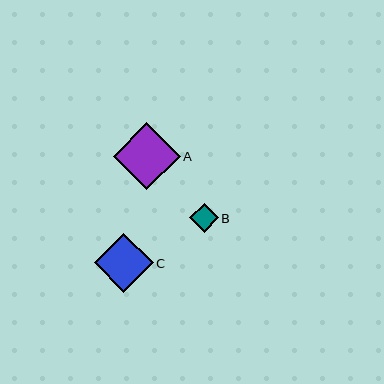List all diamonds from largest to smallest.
From largest to smallest: A, C, B.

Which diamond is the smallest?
Diamond B is the smallest with a size of approximately 29 pixels.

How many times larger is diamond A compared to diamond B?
Diamond A is approximately 2.4 times the size of diamond B.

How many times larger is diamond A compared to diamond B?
Diamond A is approximately 2.4 times the size of diamond B.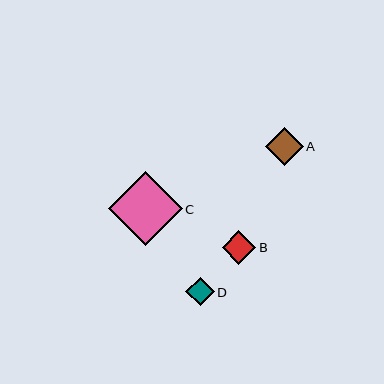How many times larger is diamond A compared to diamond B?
Diamond A is approximately 1.1 times the size of diamond B.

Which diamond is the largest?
Diamond C is the largest with a size of approximately 74 pixels.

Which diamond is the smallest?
Diamond D is the smallest with a size of approximately 28 pixels.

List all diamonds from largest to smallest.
From largest to smallest: C, A, B, D.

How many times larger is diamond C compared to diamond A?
Diamond C is approximately 2.0 times the size of diamond A.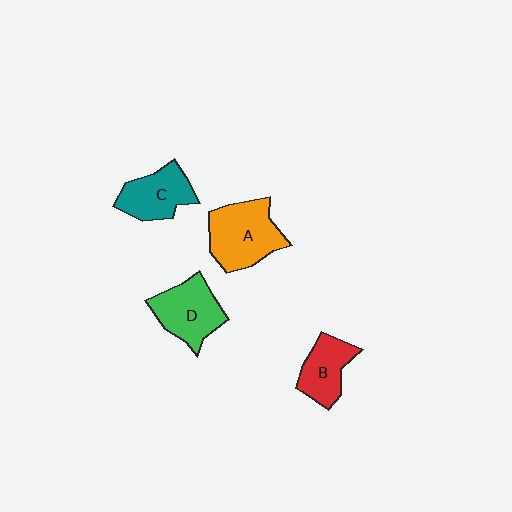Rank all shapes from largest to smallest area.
From largest to smallest: A (orange), D (green), C (teal), B (red).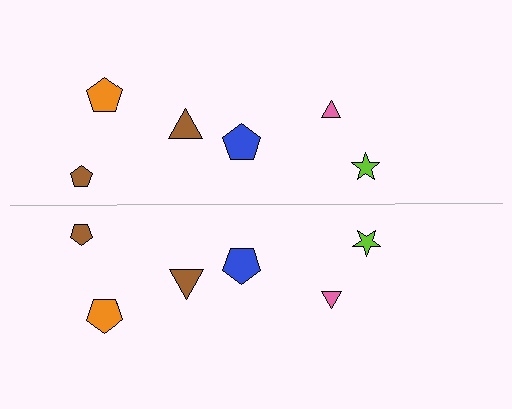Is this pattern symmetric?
Yes, this pattern has bilateral (reflection) symmetry.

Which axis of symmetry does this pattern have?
The pattern has a horizontal axis of symmetry running through the center of the image.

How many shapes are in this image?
There are 12 shapes in this image.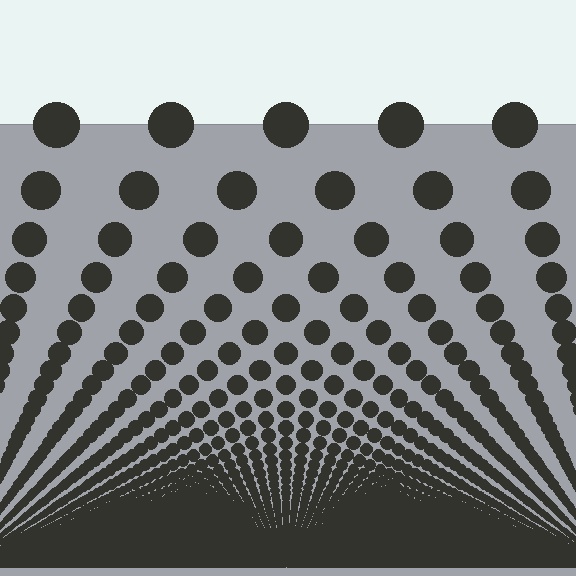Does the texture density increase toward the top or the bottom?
Density increases toward the bottom.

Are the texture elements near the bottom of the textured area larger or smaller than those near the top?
Smaller. The gradient is inverted — elements near the bottom are smaller and denser.